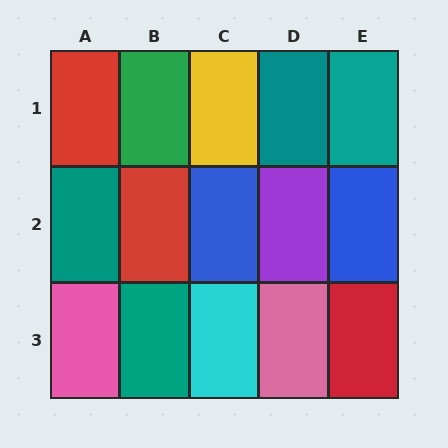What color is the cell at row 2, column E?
Blue.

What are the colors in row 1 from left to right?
Red, green, yellow, teal, teal.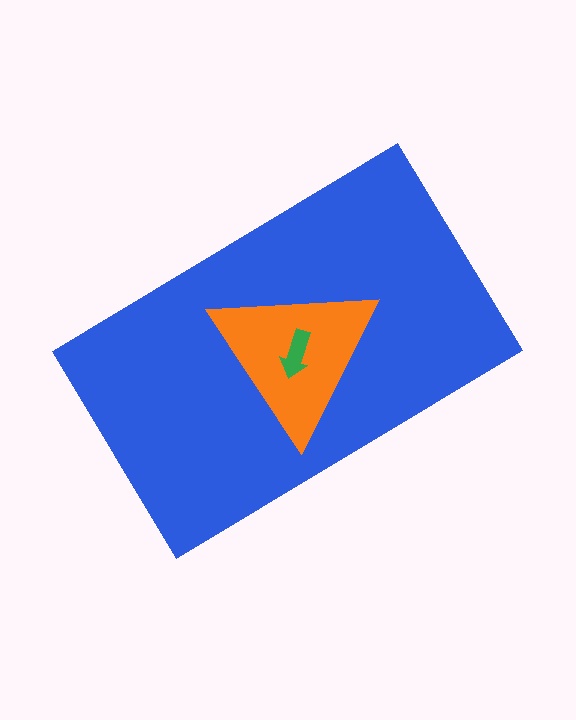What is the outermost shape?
The blue rectangle.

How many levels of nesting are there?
3.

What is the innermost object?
The green arrow.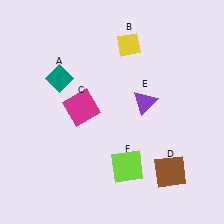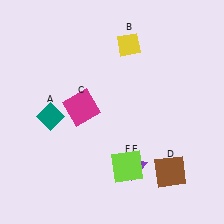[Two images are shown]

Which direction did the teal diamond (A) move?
The teal diamond (A) moved down.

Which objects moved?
The objects that moved are: the teal diamond (A), the purple triangle (E).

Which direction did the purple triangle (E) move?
The purple triangle (E) moved down.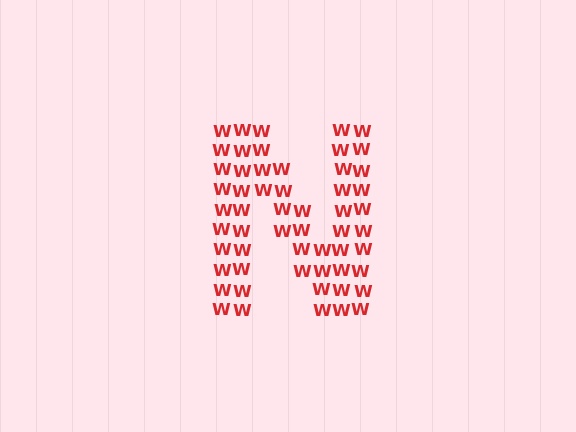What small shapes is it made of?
It is made of small letter W's.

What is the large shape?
The large shape is the letter N.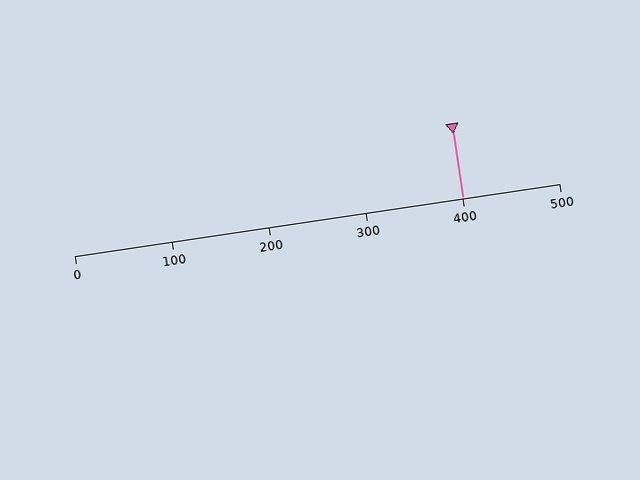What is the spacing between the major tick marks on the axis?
The major ticks are spaced 100 apart.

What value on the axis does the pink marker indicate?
The marker indicates approximately 400.